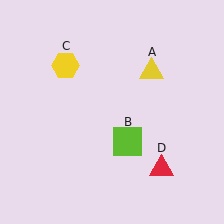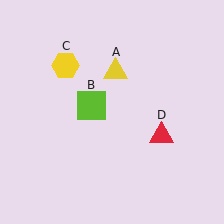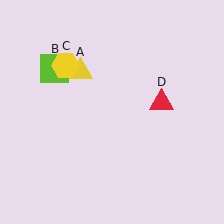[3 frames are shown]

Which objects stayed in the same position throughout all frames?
Yellow hexagon (object C) remained stationary.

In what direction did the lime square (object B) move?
The lime square (object B) moved up and to the left.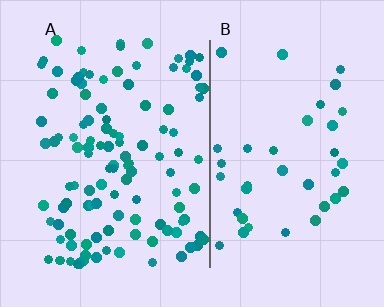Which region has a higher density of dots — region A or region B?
A (the left).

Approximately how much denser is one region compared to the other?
Approximately 3.0× — region A over region B.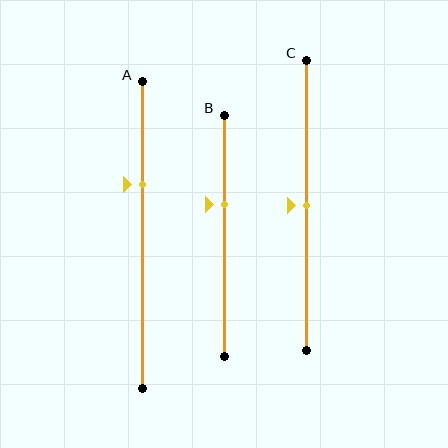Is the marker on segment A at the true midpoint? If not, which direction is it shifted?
No, the marker on segment A is shifted upward by about 16% of the segment length.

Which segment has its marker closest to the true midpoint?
Segment C has its marker closest to the true midpoint.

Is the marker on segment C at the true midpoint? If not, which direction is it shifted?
Yes, the marker on segment C is at the true midpoint.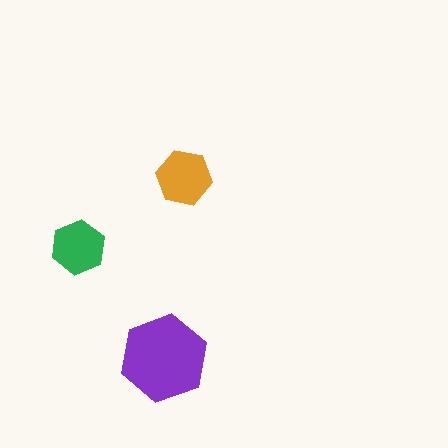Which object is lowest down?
The purple hexagon is bottommost.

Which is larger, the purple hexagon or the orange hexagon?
The purple one.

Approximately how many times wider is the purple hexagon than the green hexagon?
About 1.5 times wider.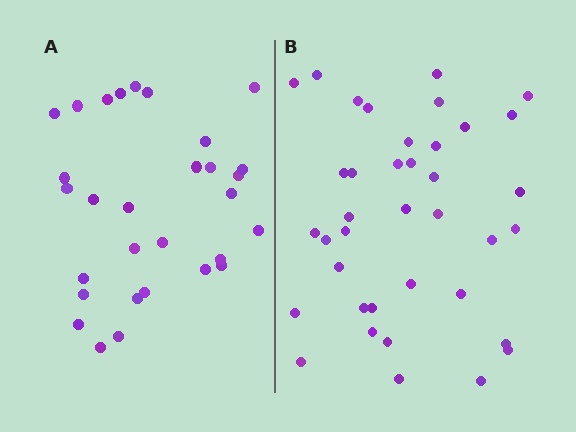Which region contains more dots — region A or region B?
Region B (the right region) has more dots.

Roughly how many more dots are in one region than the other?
Region B has roughly 8 or so more dots than region A.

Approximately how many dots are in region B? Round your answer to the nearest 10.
About 40 dots. (The exact count is 38, which rounds to 40.)